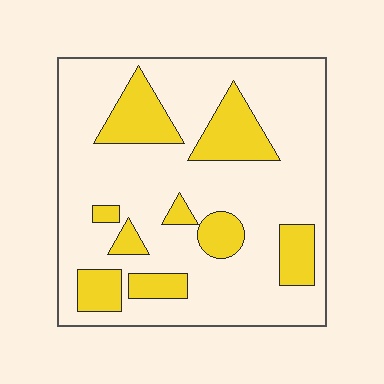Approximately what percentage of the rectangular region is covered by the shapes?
Approximately 25%.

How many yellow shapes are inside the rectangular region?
9.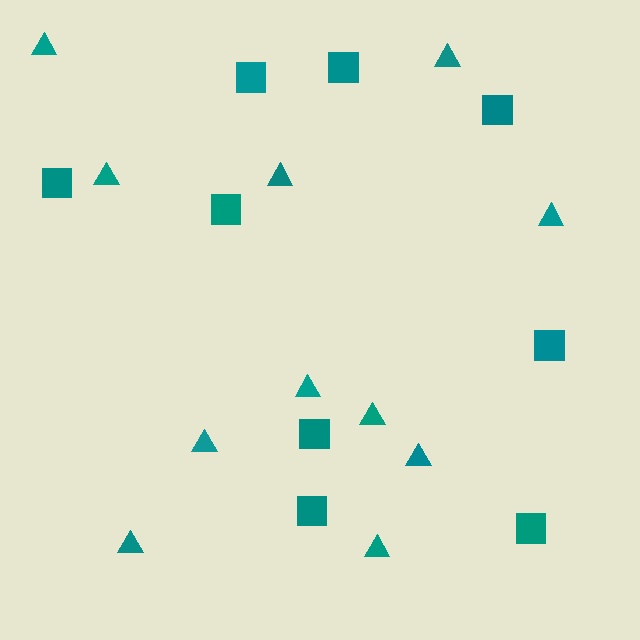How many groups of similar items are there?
There are 2 groups: one group of triangles (11) and one group of squares (9).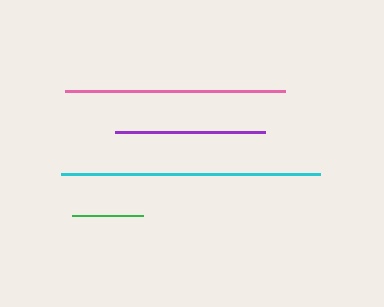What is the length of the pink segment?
The pink segment is approximately 220 pixels long.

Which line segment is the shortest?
The green line is the shortest at approximately 71 pixels.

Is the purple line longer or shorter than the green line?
The purple line is longer than the green line.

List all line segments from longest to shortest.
From longest to shortest: cyan, pink, purple, green.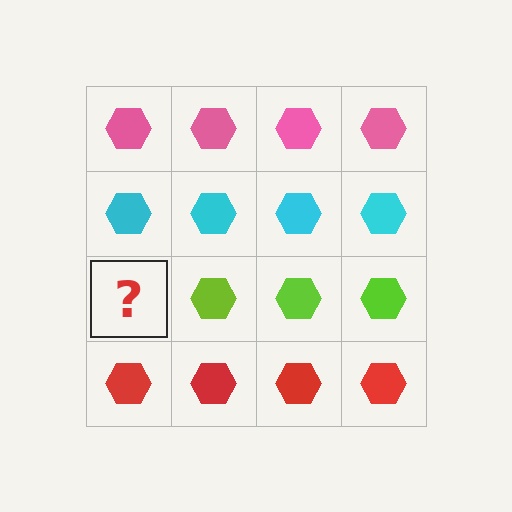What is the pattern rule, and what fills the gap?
The rule is that each row has a consistent color. The gap should be filled with a lime hexagon.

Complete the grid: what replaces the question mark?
The question mark should be replaced with a lime hexagon.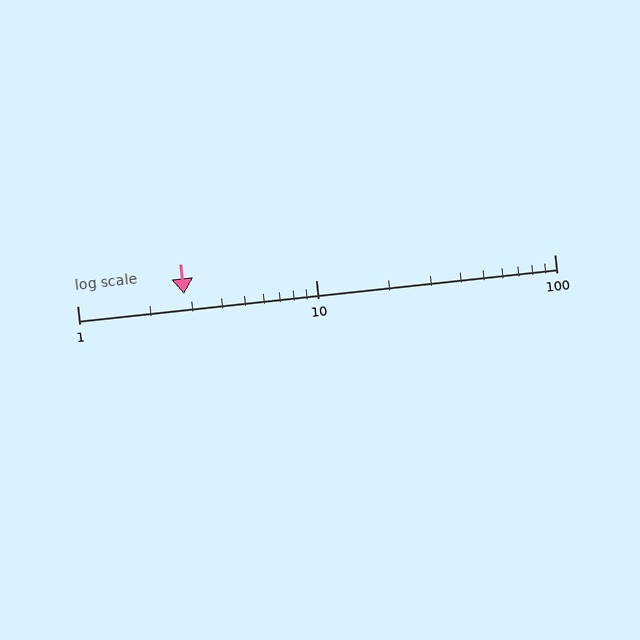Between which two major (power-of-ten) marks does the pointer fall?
The pointer is between 1 and 10.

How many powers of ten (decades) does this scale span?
The scale spans 2 decades, from 1 to 100.